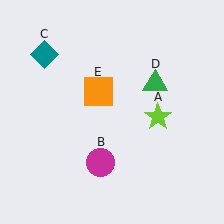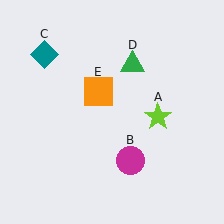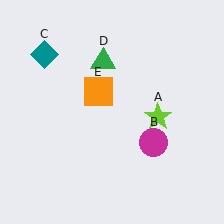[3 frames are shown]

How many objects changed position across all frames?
2 objects changed position: magenta circle (object B), green triangle (object D).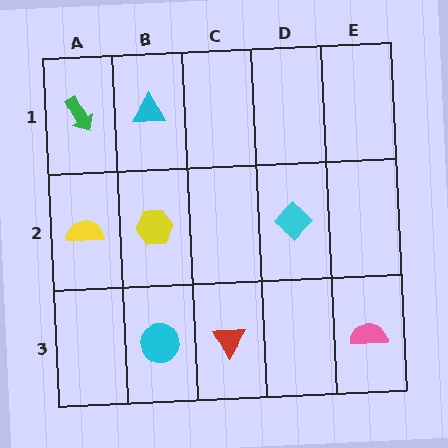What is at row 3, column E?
A pink semicircle.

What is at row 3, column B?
A cyan circle.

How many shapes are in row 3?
3 shapes.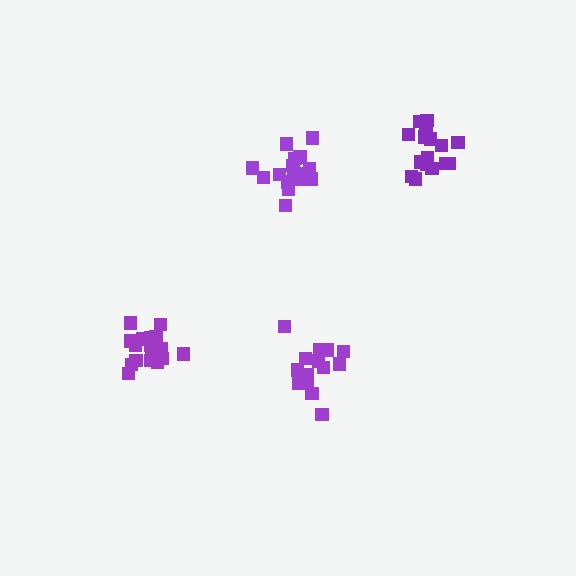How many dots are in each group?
Group 1: 14 dots, Group 2: 19 dots, Group 3: 17 dots, Group 4: 16 dots (66 total).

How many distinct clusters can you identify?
There are 4 distinct clusters.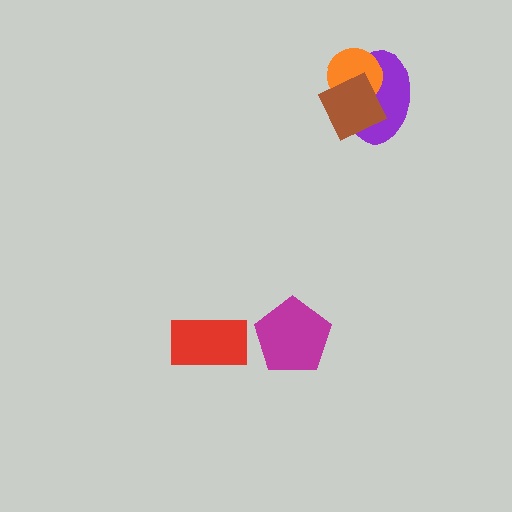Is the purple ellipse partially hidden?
Yes, it is partially covered by another shape.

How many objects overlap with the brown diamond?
2 objects overlap with the brown diamond.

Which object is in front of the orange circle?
The brown diamond is in front of the orange circle.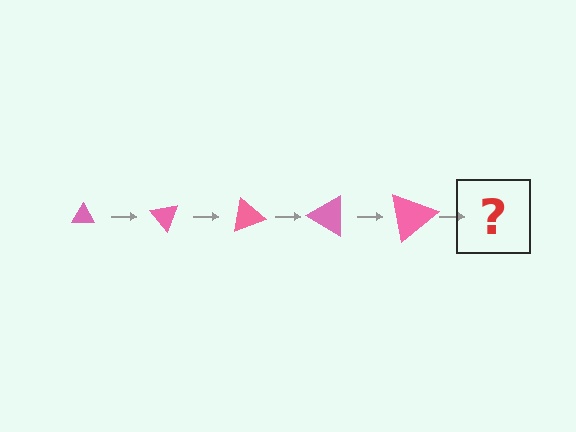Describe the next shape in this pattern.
It should be a triangle, larger than the previous one and rotated 250 degrees from the start.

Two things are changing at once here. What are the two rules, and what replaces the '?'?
The two rules are that the triangle grows larger each step and it rotates 50 degrees each step. The '?' should be a triangle, larger than the previous one and rotated 250 degrees from the start.